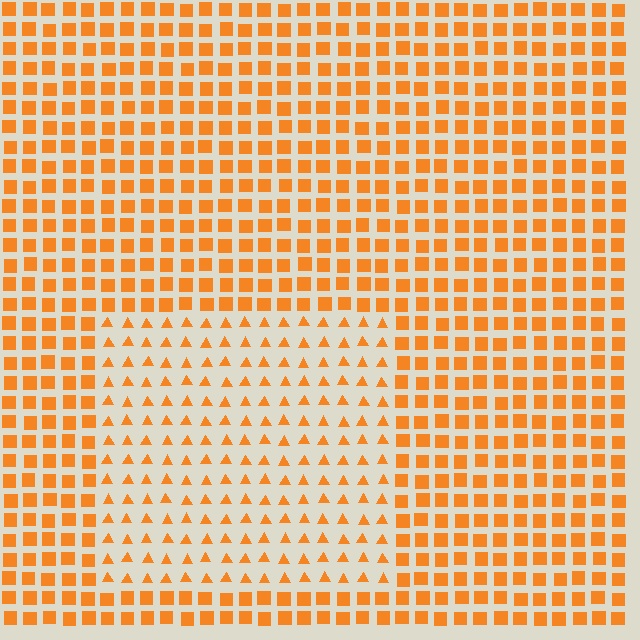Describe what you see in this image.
The image is filled with small orange elements arranged in a uniform grid. A rectangle-shaped region contains triangles, while the surrounding area contains squares. The boundary is defined purely by the change in element shape.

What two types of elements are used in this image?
The image uses triangles inside the rectangle region and squares outside it.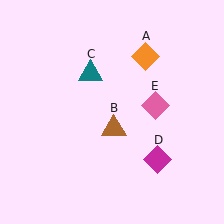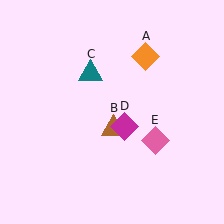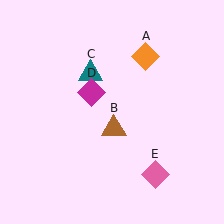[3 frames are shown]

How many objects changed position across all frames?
2 objects changed position: magenta diamond (object D), pink diamond (object E).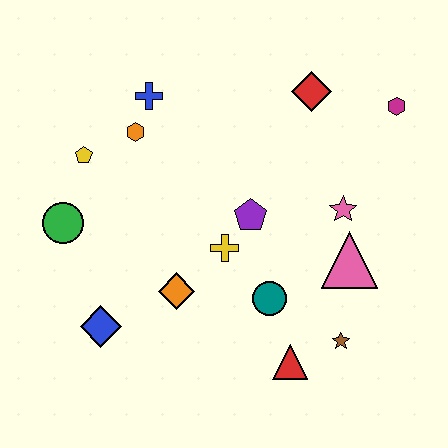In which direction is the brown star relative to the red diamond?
The brown star is below the red diamond.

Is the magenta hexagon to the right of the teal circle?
Yes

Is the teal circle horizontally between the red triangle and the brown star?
No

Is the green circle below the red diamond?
Yes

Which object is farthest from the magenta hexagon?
The blue diamond is farthest from the magenta hexagon.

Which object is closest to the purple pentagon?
The yellow cross is closest to the purple pentagon.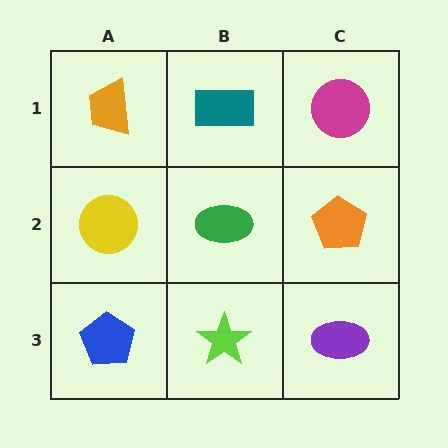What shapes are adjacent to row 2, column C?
A magenta circle (row 1, column C), a purple ellipse (row 3, column C), a green ellipse (row 2, column B).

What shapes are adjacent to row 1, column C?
An orange pentagon (row 2, column C), a teal rectangle (row 1, column B).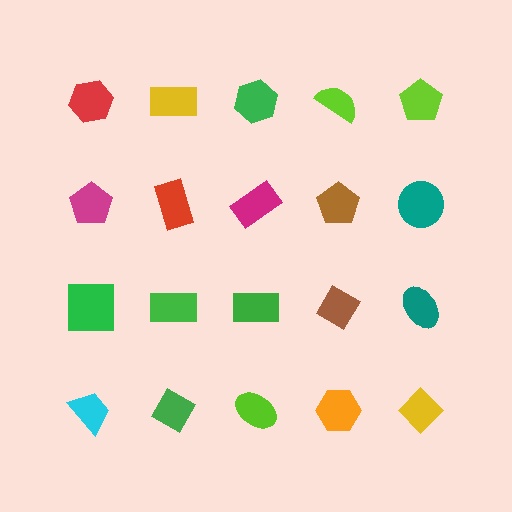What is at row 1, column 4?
A lime semicircle.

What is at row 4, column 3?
A lime ellipse.